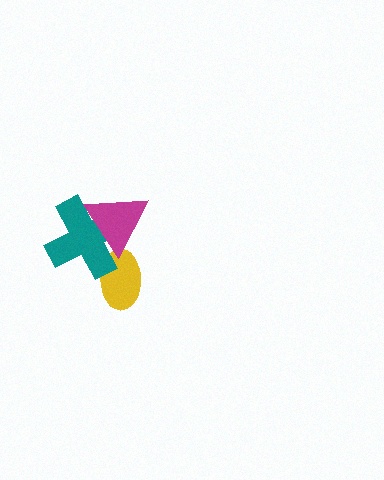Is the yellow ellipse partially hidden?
Yes, it is partially covered by another shape.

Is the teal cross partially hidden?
Yes, it is partially covered by another shape.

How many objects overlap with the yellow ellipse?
2 objects overlap with the yellow ellipse.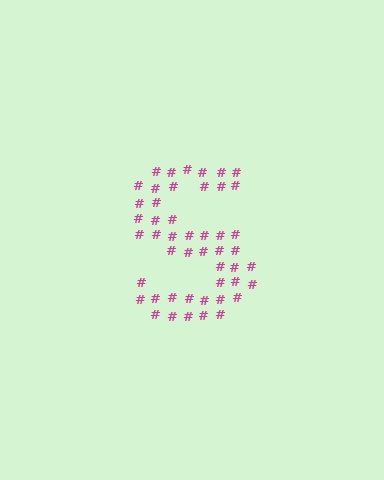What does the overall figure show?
The overall figure shows the letter S.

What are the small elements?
The small elements are hash symbols.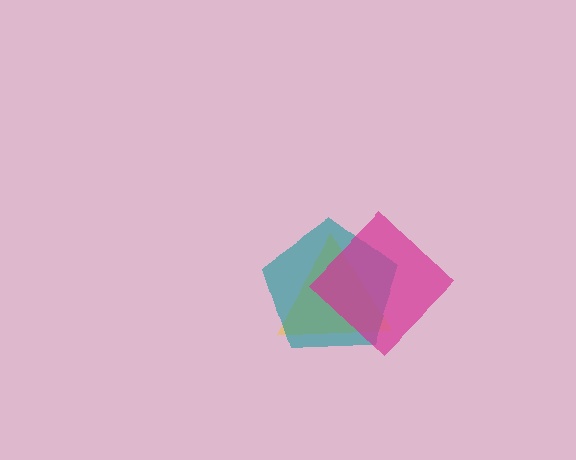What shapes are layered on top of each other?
The layered shapes are: a yellow triangle, a teal pentagon, a magenta diamond.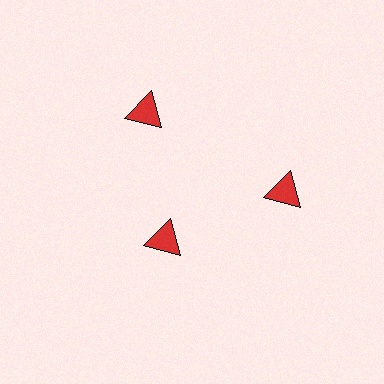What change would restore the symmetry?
The symmetry would be restored by moving it outward, back onto the ring so that all 3 triangles sit at equal angles and equal distance from the center.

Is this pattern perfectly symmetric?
No. The 3 red triangles are arranged in a ring, but one element near the 7 o'clock position is pulled inward toward the center, breaking the 3-fold rotational symmetry.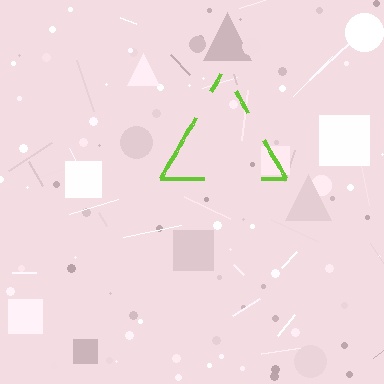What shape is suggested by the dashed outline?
The dashed outline suggests a triangle.